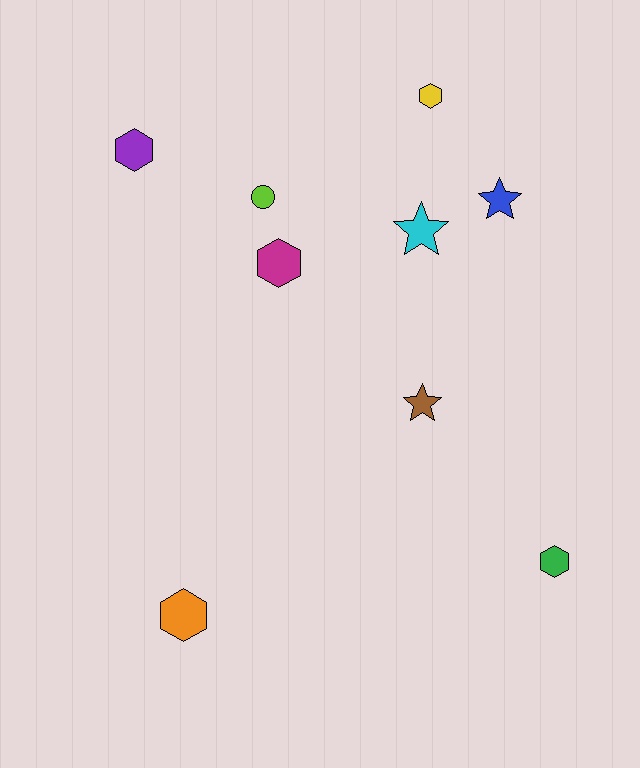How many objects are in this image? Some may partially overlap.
There are 9 objects.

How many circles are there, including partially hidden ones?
There is 1 circle.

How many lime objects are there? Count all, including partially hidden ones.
There is 1 lime object.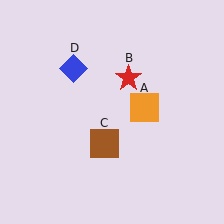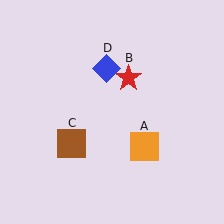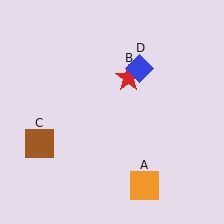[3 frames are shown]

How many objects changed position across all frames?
3 objects changed position: orange square (object A), brown square (object C), blue diamond (object D).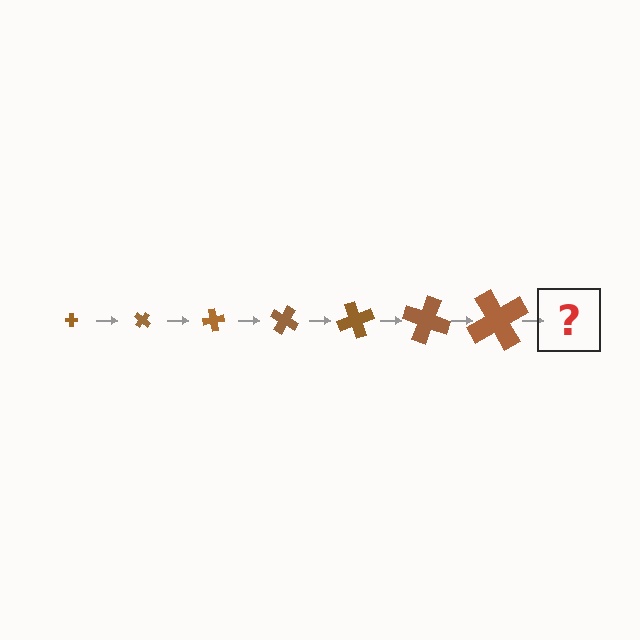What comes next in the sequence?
The next element should be a cross, larger than the previous one and rotated 280 degrees from the start.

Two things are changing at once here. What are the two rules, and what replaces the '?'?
The two rules are that the cross grows larger each step and it rotates 40 degrees each step. The '?' should be a cross, larger than the previous one and rotated 280 degrees from the start.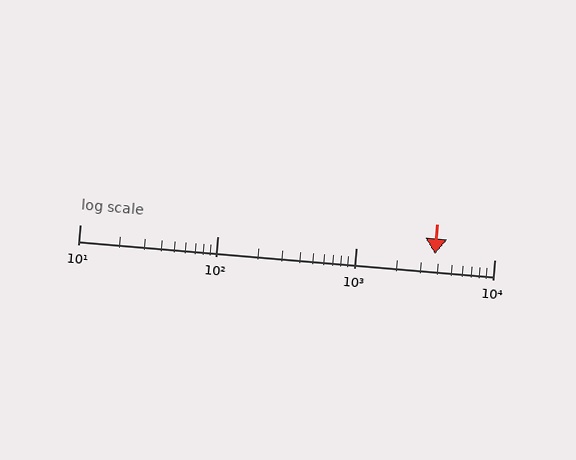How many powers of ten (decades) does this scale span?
The scale spans 3 decades, from 10 to 10000.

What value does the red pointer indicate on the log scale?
The pointer indicates approximately 3700.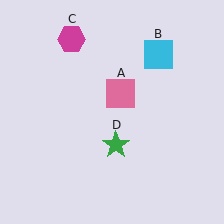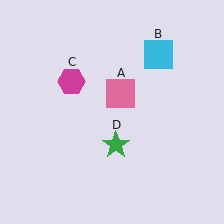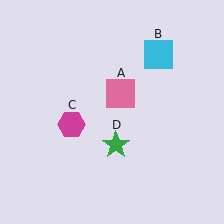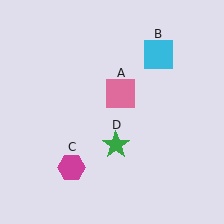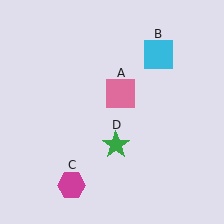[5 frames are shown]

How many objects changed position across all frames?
1 object changed position: magenta hexagon (object C).